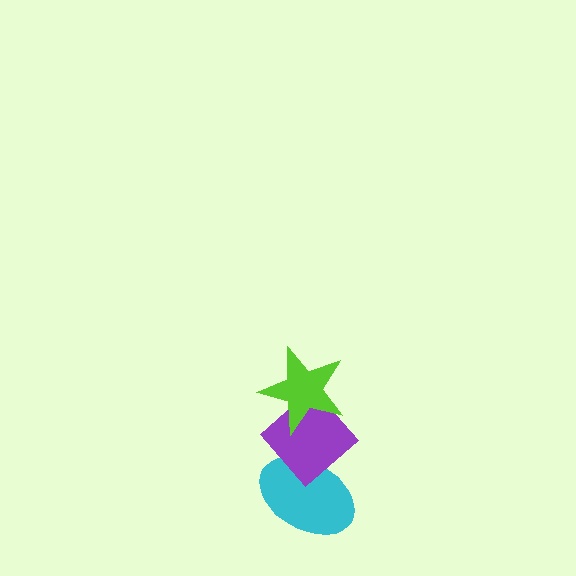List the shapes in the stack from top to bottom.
From top to bottom: the lime star, the purple diamond, the cyan ellipse.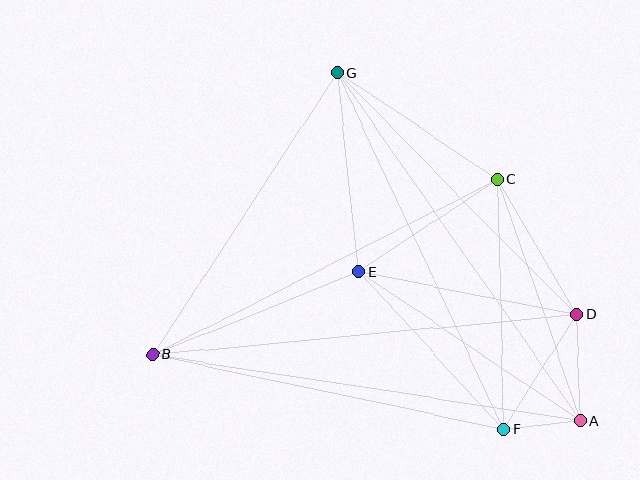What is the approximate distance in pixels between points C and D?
The distance between C and D is approximately 156 pixels.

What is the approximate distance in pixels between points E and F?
The distance between E and F is approximately 214 pixels.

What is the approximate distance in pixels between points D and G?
The distance between D and G is approximately 340 pixels.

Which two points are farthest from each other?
Points A and B are farthest from each other.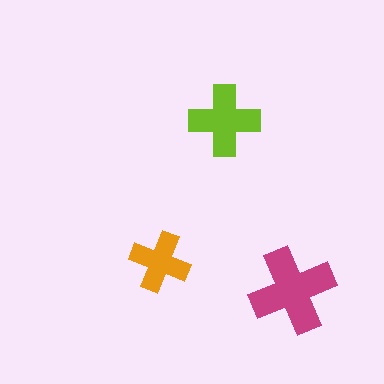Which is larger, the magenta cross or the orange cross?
The magenta one.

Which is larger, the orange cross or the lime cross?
The lime one.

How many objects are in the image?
There are 3 objects in the image.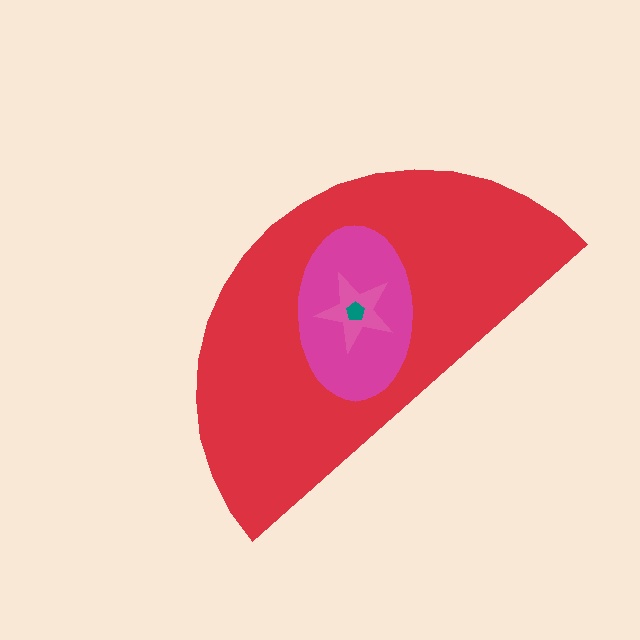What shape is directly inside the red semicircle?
The magenta ellipse.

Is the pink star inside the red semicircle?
Yes.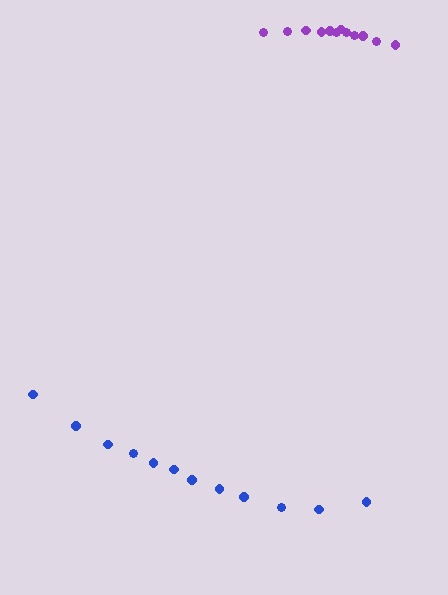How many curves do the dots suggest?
There are 2 distinct paths.